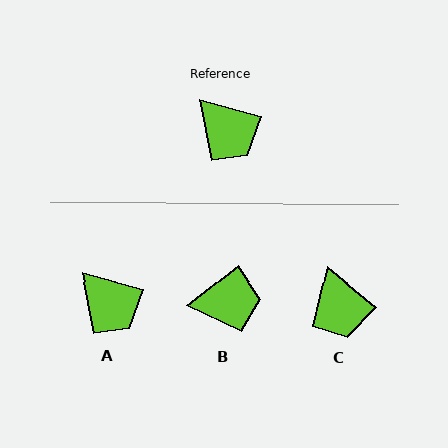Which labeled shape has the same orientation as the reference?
A.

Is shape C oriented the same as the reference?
No, it is off by about 24 degrees.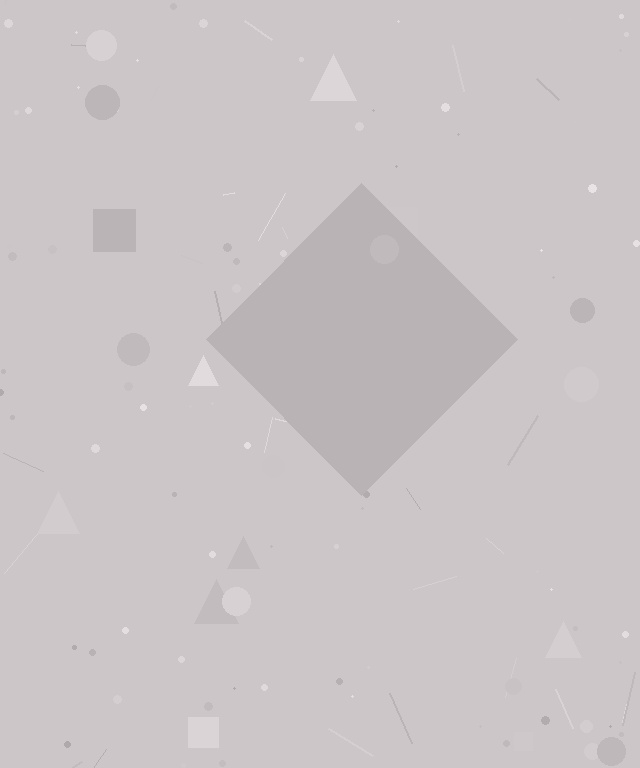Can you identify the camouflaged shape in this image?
The camouflaged shape is a diamond.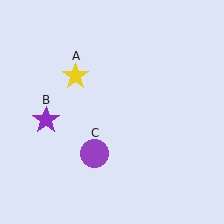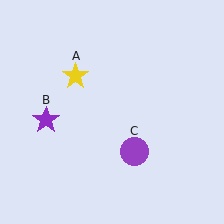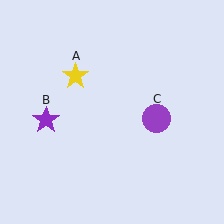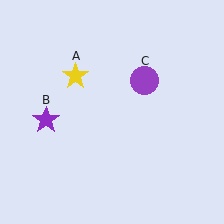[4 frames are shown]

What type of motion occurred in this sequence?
The purple circle (object C) rotated counterclockwise around the center of the scene.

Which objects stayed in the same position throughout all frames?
Yellow star (object A) and purple star (object B) remained stationary.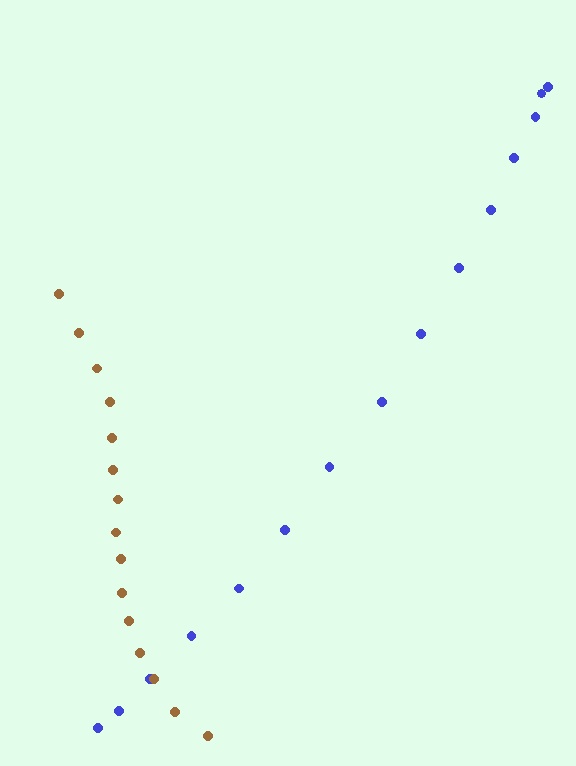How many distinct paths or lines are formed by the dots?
There are 2 distinct paths.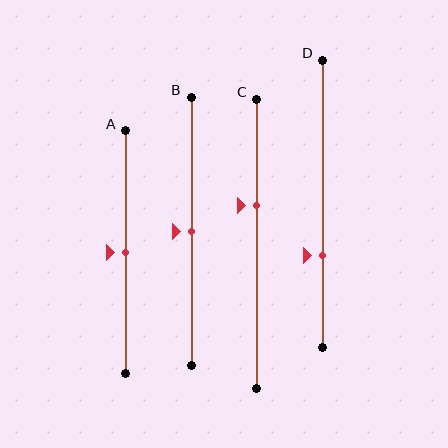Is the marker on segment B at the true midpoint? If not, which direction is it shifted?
Yes, the marker on segment B is at the true midpoint.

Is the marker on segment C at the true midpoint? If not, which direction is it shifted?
No, the marker on segment C is shifted upward by about 13% of the segment length.